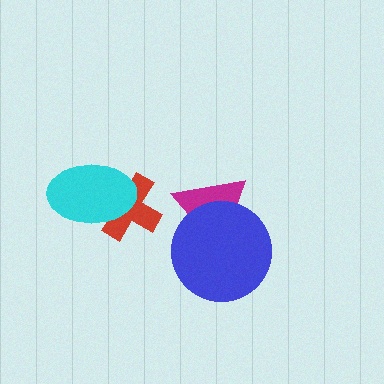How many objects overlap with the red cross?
1 object overlaps with the red cross.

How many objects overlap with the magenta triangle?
1 object overlaps with the magenta triangle.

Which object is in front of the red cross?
The cyan ellipse is in front of the red cross.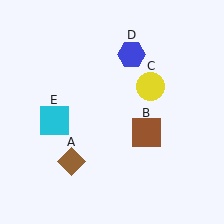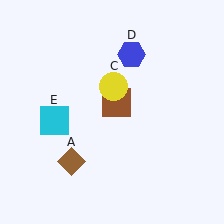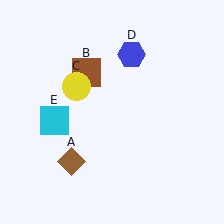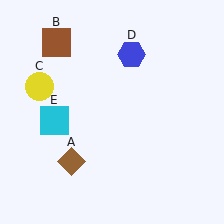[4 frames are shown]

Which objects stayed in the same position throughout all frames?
Brown diamond (object A) and blue hexagon (object D) and cyan square (object E) remained stationary.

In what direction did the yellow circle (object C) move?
The yellow circle (object C) moved left.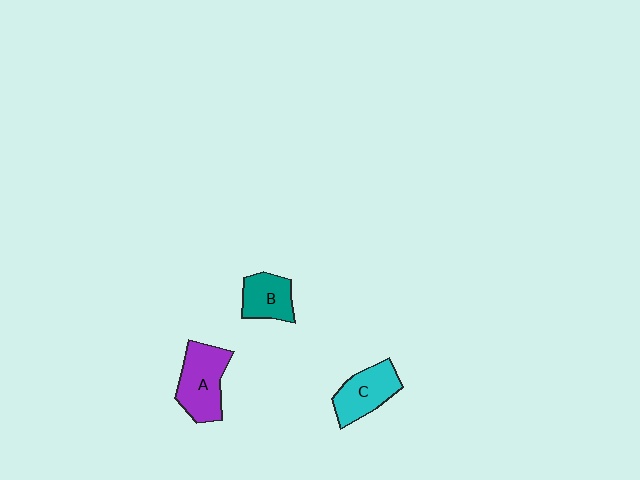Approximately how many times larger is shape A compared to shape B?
Approximately 1.5 times.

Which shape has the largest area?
Shape A (purple).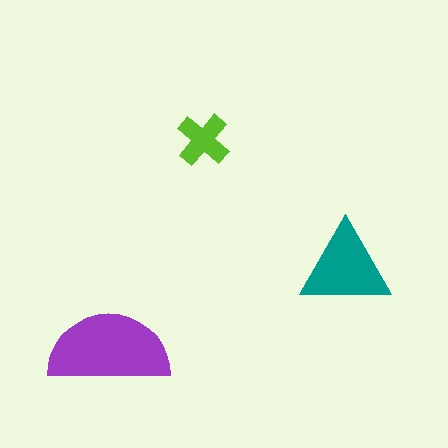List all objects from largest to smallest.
The purple semicircle, the teal triangle, the lime cross.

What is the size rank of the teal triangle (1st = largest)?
2nd.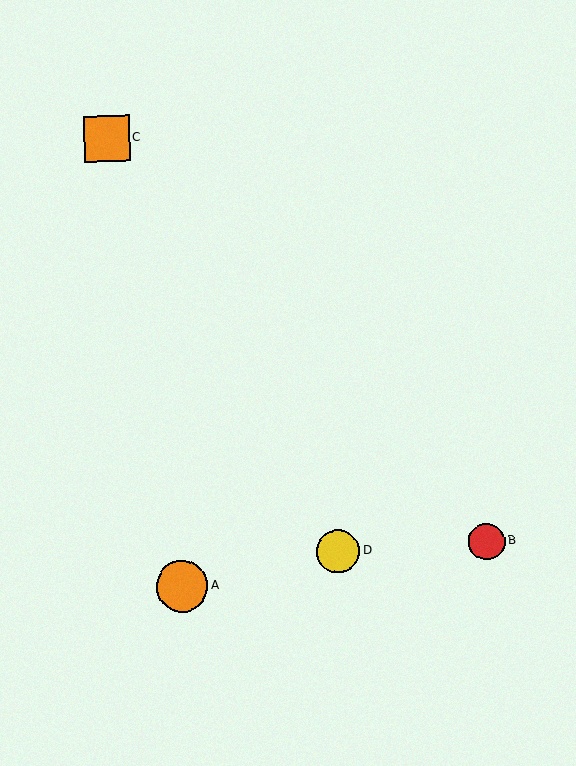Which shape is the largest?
The orange circle (labeled A) is the largest.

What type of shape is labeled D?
Shape D is a yellow circle.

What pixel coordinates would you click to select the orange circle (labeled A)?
Click at (182, 586) to select the orange circle A.